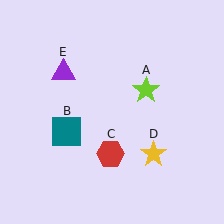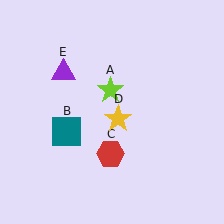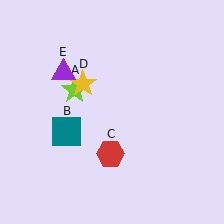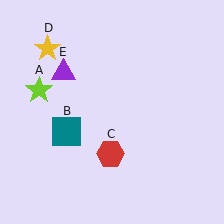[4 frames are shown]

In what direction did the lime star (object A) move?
The lime star (object A) moved left.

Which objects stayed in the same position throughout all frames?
Teal square (object B) and red hexagon (object C) and purple triangle (object E) remained stationary.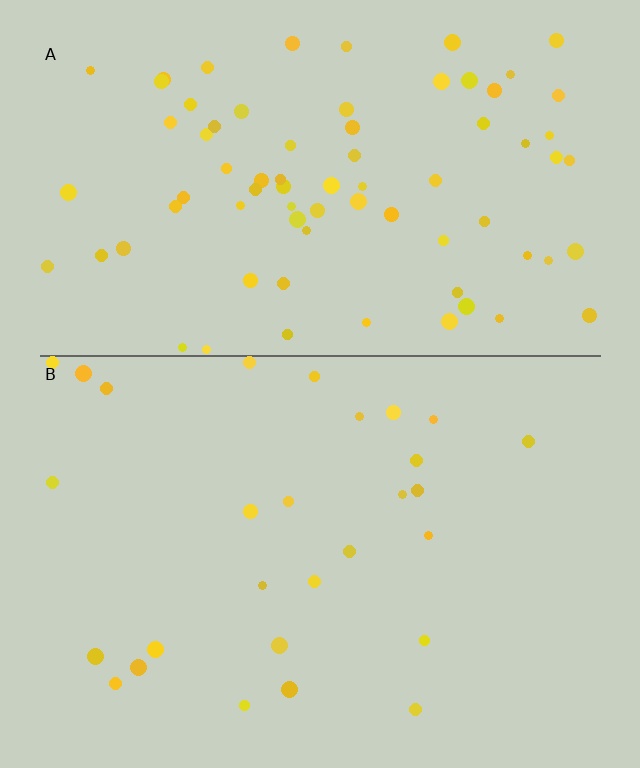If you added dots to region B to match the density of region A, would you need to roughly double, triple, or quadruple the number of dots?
Approximately triple.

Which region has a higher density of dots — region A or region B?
A (the top).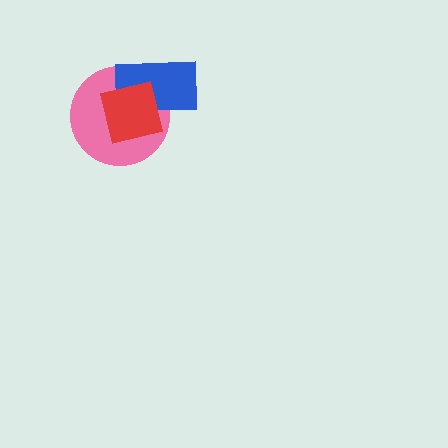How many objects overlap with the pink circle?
2 objects overlap with the pink circle.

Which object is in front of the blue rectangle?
The red square is in front of the blue rectangle.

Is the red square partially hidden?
No, no other shape covers it.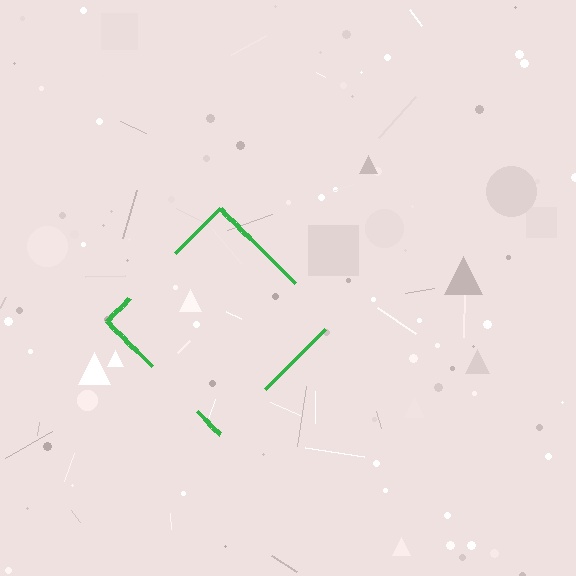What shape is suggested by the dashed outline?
The dashed outline suggests a diamond.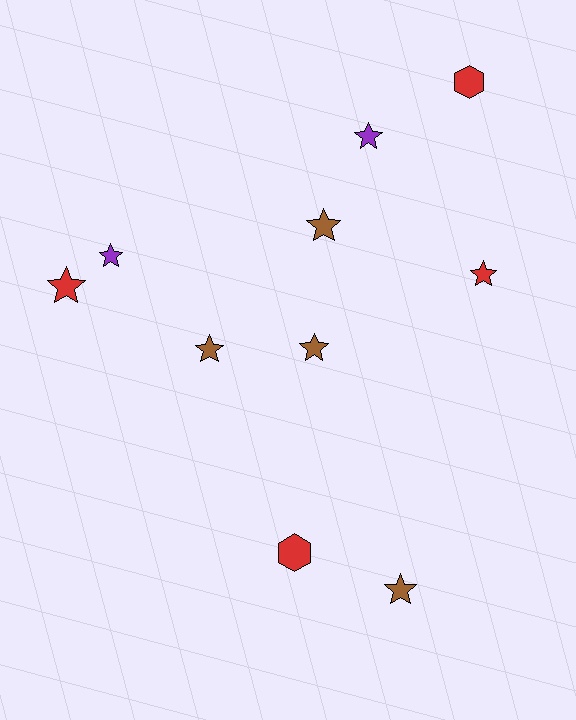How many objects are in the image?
There are 10 objects.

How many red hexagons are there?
There are 2 red hexagons.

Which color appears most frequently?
Red, with 4 objects.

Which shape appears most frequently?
Star, with 8 objects.